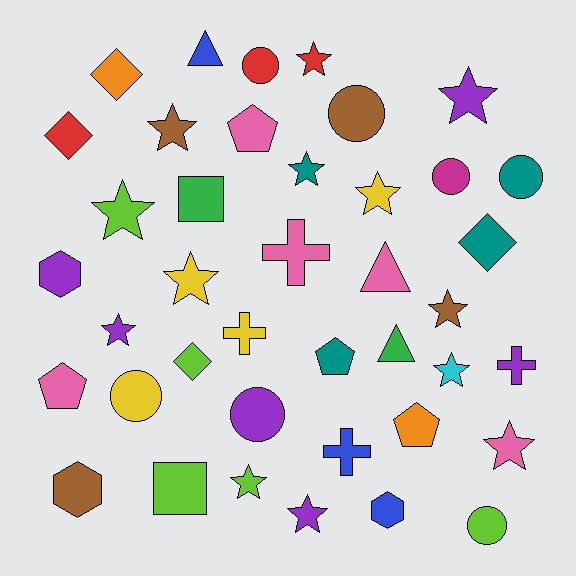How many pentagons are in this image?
There are 4 pentagons.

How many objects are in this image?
There are 40 objects.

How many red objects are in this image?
There are 3 red objects.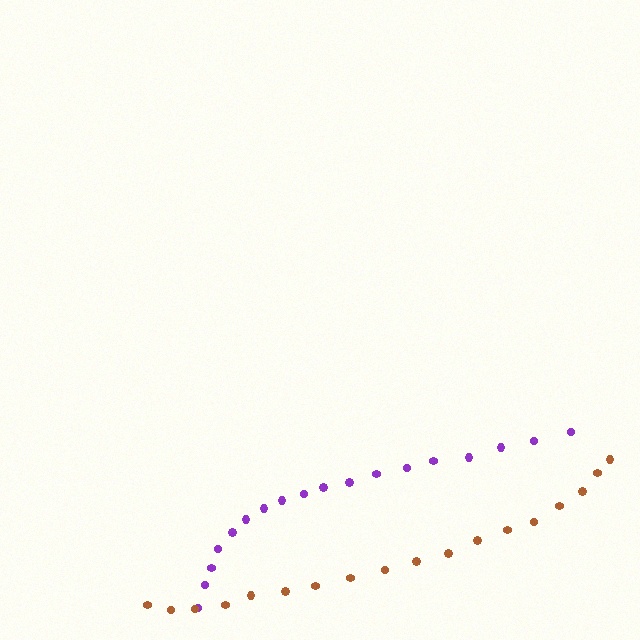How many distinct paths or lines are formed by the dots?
There are 2 distinct paths.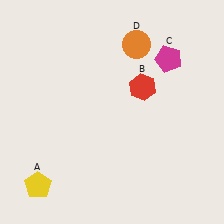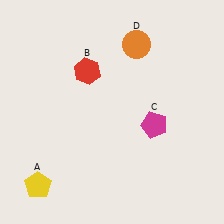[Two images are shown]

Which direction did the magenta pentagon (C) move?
The magenta pentagon (C) moved down.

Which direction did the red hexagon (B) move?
The red hexagon (B) moved left.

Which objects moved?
The objects that moved are: the red hexagon (B), the magenta pentagon (C).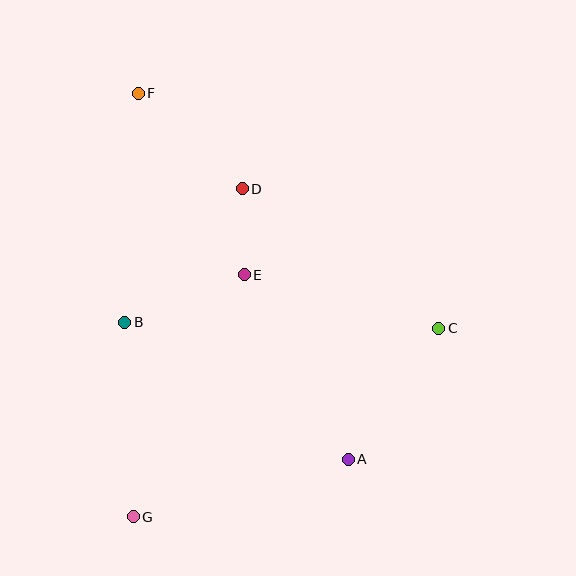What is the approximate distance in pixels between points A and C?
The distance between A and C is approximately 159 pixels.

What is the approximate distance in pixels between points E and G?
The distance between E and G is approximately 266 pixels.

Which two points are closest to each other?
Points D and E are closest to each other.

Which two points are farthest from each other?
Points F and G are farthest from each other.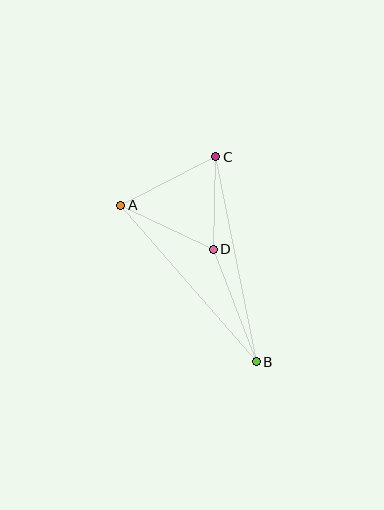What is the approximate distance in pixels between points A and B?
The distance between A and B is approximately 207 pixels.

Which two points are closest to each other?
Points C and D are closest to each other.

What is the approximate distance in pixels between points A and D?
The distance between A and D is approximately 102 pixels.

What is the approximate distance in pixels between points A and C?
The distance between A and C is approximately 107 pixels.